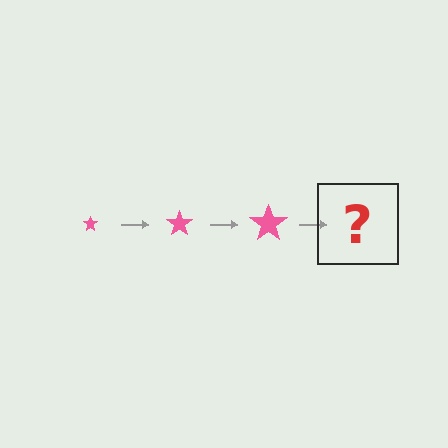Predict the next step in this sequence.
The next step is a pink star, larger than the previous one.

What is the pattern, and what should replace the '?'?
The pattern is that the star gets progressively larger each step. The '?' should be a pink star, larger than the previous one.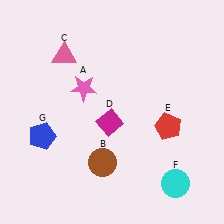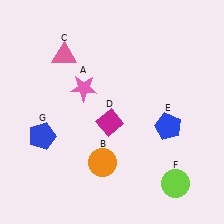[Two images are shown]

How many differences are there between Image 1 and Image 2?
There are 3 differences between the two images.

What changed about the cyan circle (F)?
In Image 1, F is cyan. In Image 2, it changed to lime.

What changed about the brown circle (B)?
In Image 1, B is brown. In Image 2, it changed to orange.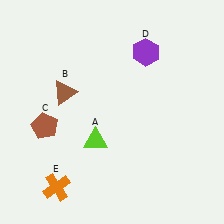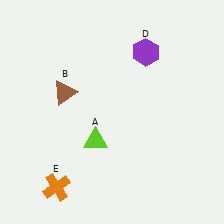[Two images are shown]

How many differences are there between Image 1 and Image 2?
There is 1 difference between the two images.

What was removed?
The brown pentagon (C) was removed in Image 2.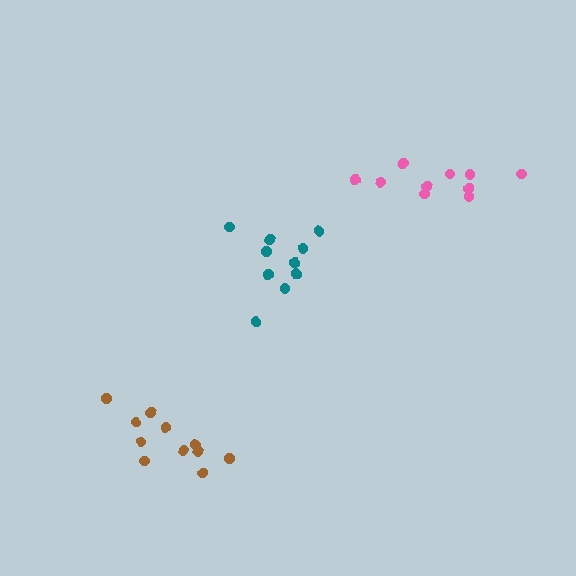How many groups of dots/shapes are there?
There are 3 groups.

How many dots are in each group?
Group 1: 11 dots, Group 2: 11 dots, Group 3: 10 dots (32 total).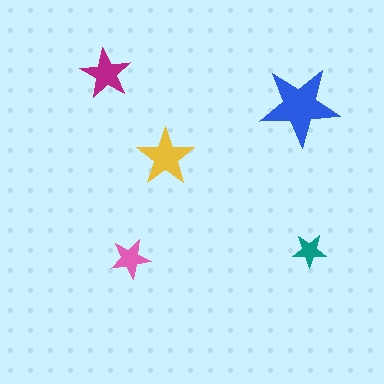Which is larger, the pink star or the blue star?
The blue one.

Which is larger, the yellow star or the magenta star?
The yellow one.